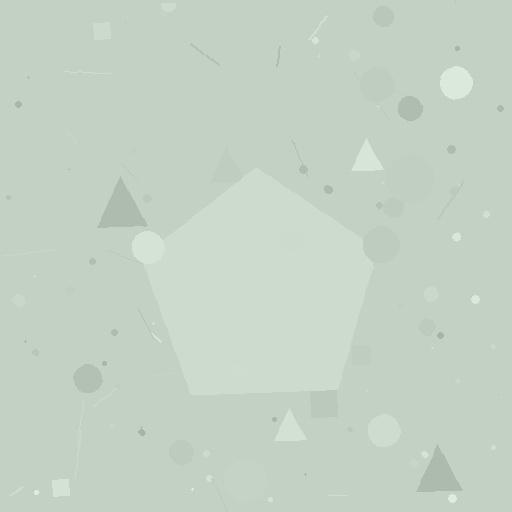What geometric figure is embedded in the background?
A pentagon is embedded in the background.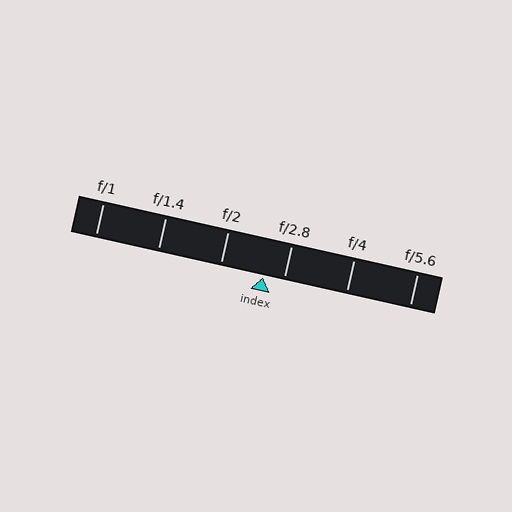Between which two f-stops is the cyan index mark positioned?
The index mark is between f/2 and f/2.8.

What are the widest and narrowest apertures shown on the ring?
The widest aperture shown is f/1 and the narrowest is f/5.6.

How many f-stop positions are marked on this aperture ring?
There are 6 f-stop positions marked.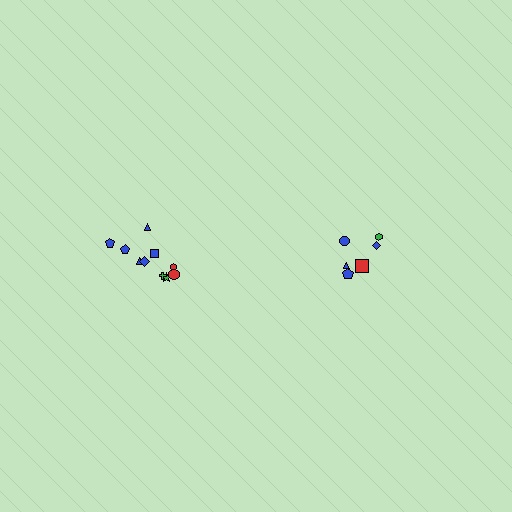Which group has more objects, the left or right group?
The left group.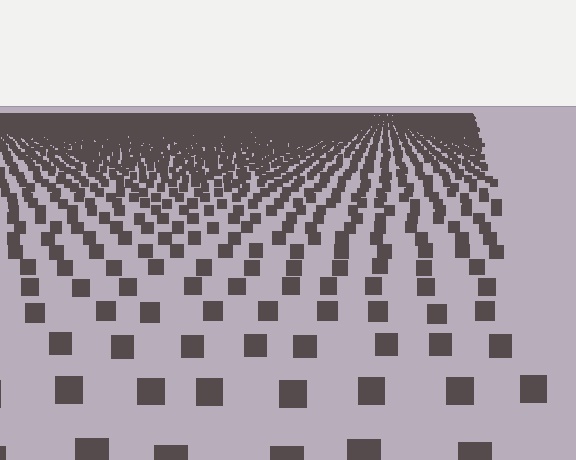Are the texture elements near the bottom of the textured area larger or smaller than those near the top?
Larger. Near the bottom, elements are closer to the viewer and appear at a bigger on-screen size.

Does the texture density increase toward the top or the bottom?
Density increases toward the top.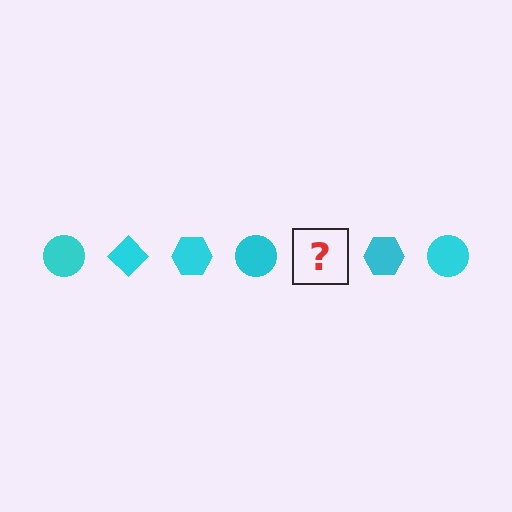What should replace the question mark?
The question mark should be replaced with a cyan diamond.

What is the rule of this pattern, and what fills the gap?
The rule is that the pattern cycles through circle, diamond, hexagon shapes in cyan. The gap should be filled with a cyan diamond.